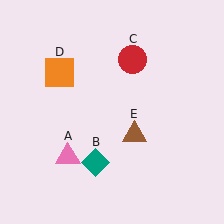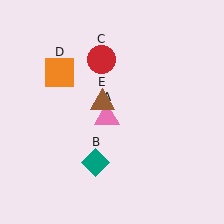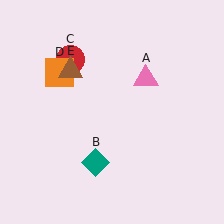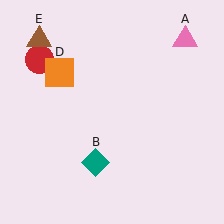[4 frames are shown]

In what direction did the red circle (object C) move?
The red circle (object C) moved left.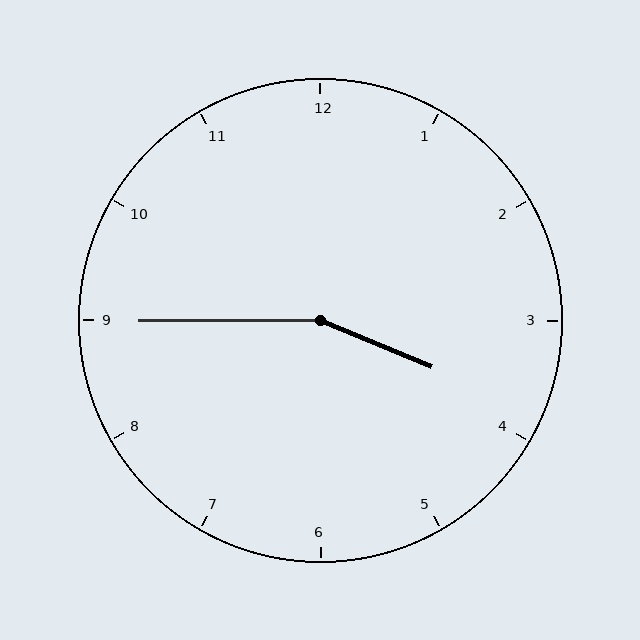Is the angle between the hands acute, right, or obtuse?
It is obtuse.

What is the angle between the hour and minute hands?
Approximately 158 degrees.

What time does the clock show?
3:45.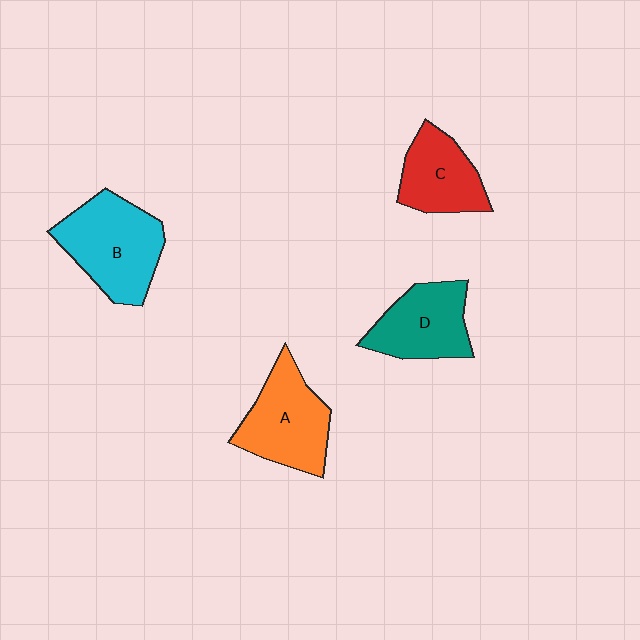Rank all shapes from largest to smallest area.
From largest to smallest: B (cyan), A (orange), D (teal), C (red).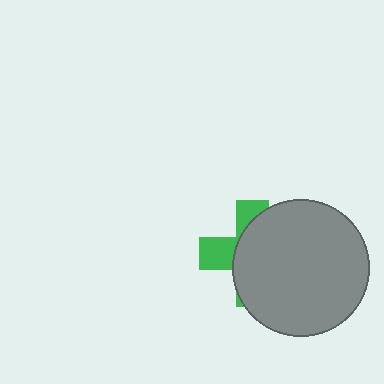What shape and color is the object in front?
The object in front is a gray circle.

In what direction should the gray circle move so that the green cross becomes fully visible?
The gray circle should move right. That is the shortest direction to clear the overlap and leave the green cross fully visible.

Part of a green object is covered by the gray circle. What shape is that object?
It is a cross.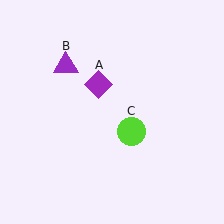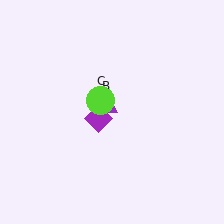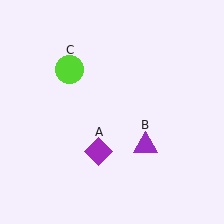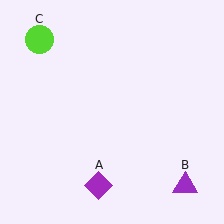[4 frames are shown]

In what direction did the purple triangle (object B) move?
The purple triangle (object B) moved down and to the right.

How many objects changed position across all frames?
3 objects changed position: purple diamond (object A), purple triangle (object B), lime circle (object C).